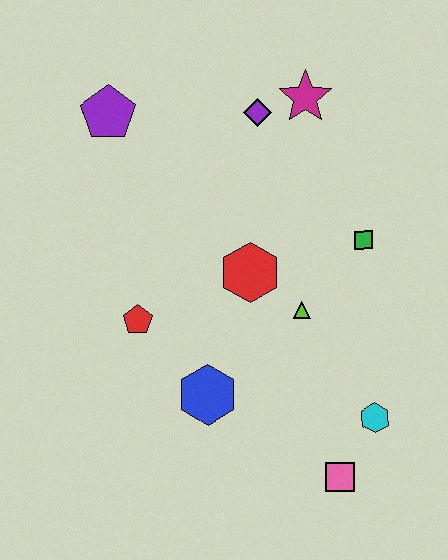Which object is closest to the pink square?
The cyan hexagon is closest to the pink square.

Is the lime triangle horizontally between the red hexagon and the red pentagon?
No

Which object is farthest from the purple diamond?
The pink square is farthest from the purple diamond.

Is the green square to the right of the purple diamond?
Yes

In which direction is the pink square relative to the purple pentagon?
The pink square is below the purple pentagon.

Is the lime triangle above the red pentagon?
Yes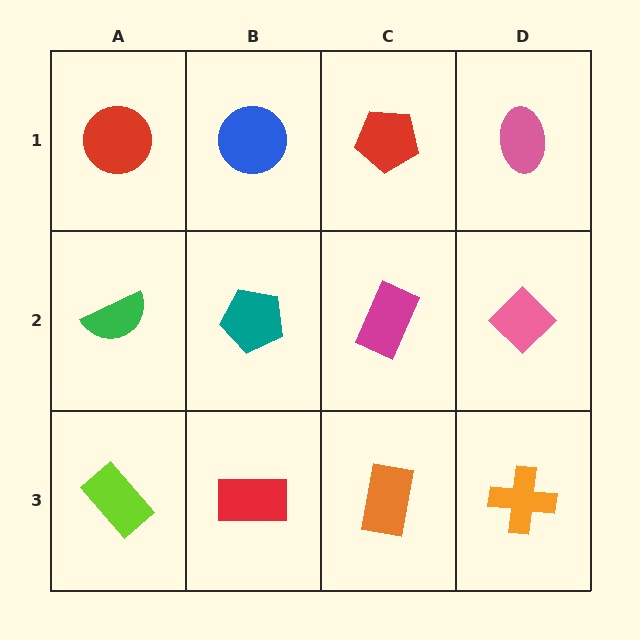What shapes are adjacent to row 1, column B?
A teal pentagon (row 2, column B), a red circle (row 1, column A), a red pentagon (row 1, column C).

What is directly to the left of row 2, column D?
A magenta rectangle.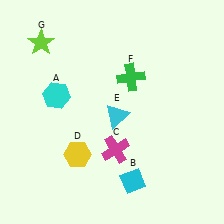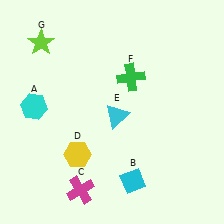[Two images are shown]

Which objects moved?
The objects that moved are: the cyan hexagon (A), the magenta cross (C).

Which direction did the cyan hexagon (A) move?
The cyan hexagon (A) moved left.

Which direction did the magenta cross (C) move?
The magenta cross (C) moved down.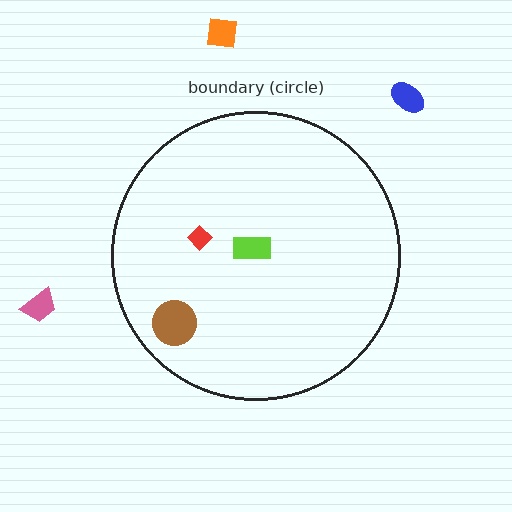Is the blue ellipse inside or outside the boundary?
Outside.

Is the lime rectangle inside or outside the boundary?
Inside.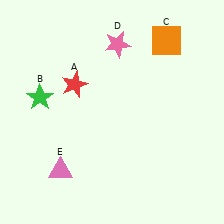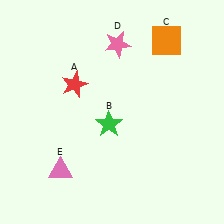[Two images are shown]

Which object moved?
The green star (B) moved right.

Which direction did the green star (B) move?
The green star (B) moved right.